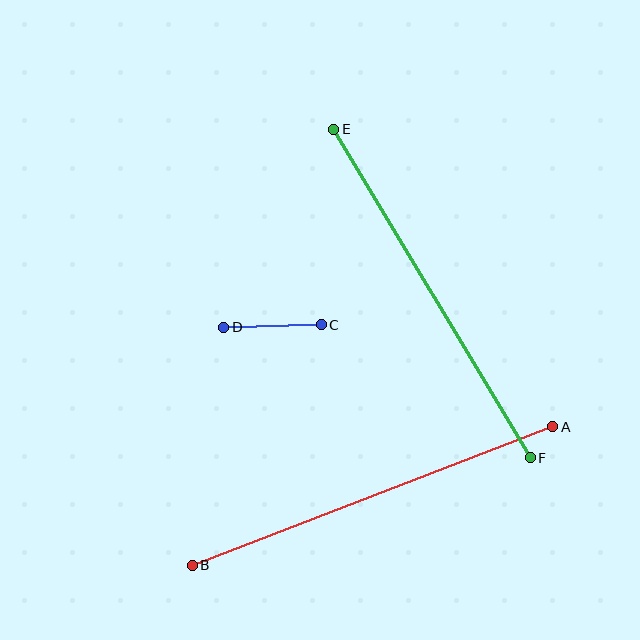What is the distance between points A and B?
The distance is approximately 386 pixels.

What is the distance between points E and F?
The distance is approximately 383 pixels.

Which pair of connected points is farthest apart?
Points A and B are farthest apart.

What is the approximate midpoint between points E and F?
The midpoint is at approximately (432, 293) pixels.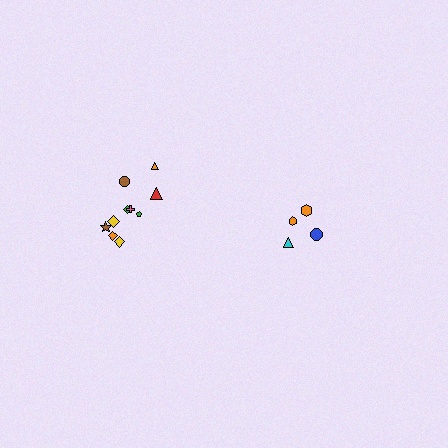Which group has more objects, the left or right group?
The left group.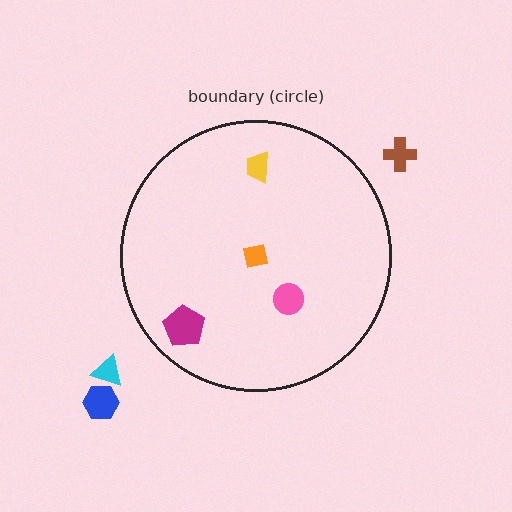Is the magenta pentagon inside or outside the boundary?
Inside.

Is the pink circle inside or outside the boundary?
Inside.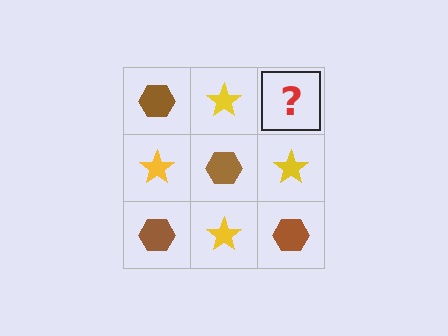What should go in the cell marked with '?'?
The missing cell should contain a brown hexagon.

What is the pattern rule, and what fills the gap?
The rule is that it alternates brown hexagon and yellow star in a checkerboard pattern. The gap should be filled with a brown hexagon.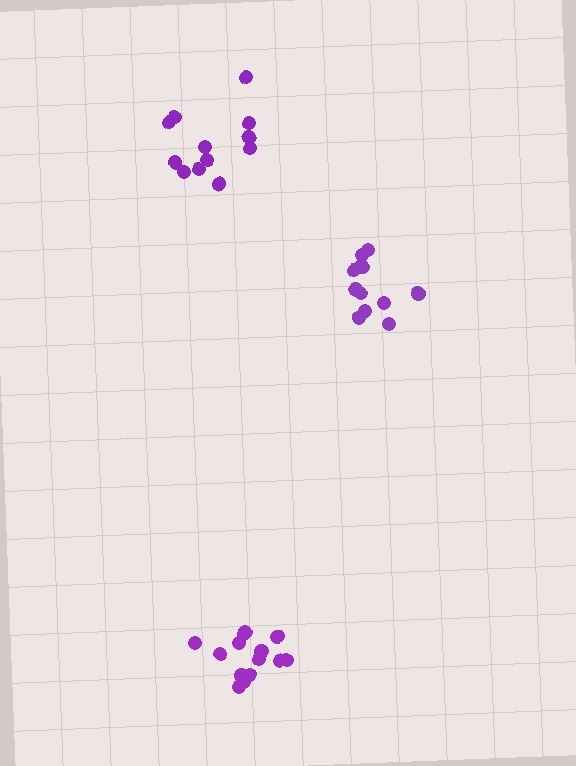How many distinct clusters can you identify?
There are 3 distinct clusters.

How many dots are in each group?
Group 1: 12 dots, Group 2: 14 dots, Group 3: 11 dots (37 total).